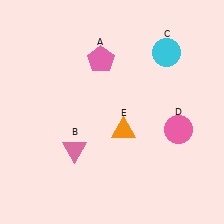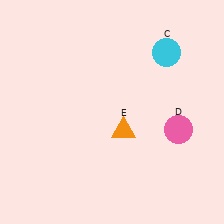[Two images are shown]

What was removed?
The pink triangle (B), the pink pentagon (A) were removed in Image 2.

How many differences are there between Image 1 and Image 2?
There are 2 differences between the two images.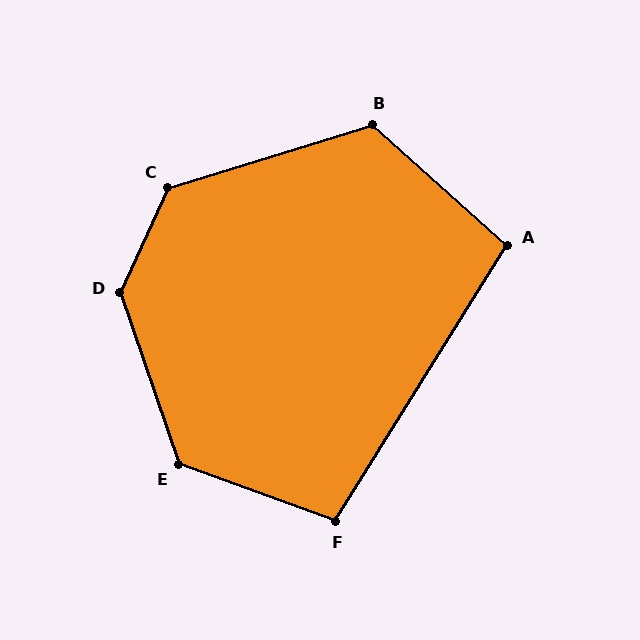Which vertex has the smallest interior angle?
A, at approximately 100 degrees.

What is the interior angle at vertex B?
Approximately 121 degrees (obtuse).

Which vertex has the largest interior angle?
D, at approximately 137 degrees.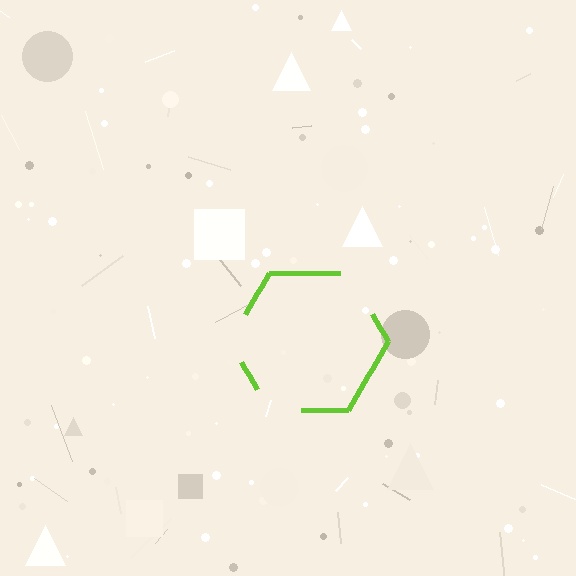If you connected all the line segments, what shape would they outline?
They would outline a hexagon.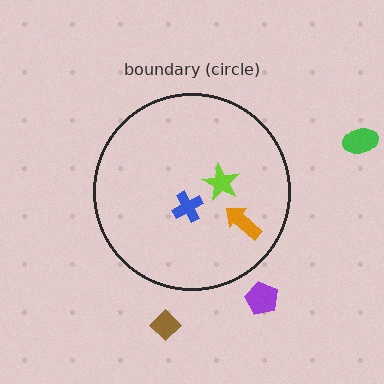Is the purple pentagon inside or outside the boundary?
Outside.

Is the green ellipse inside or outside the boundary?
Outside.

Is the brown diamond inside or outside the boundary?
Outside.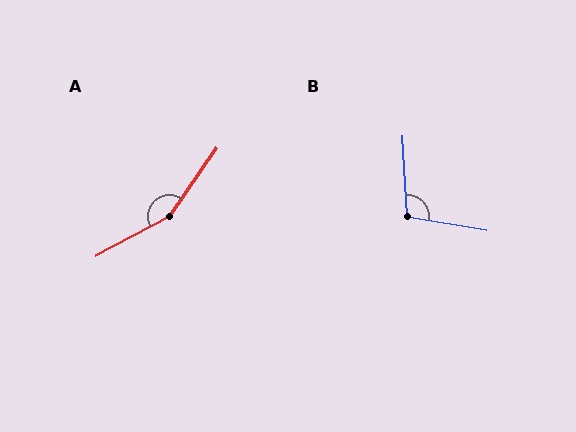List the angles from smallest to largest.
B (103°), A (153°).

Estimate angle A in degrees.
Approximately 153 degrees.